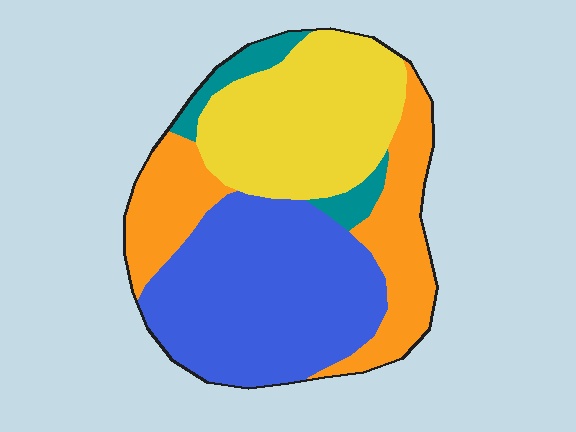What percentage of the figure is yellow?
Yellow covers about 30% of the figure.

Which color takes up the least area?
Teal, at roughly 5%.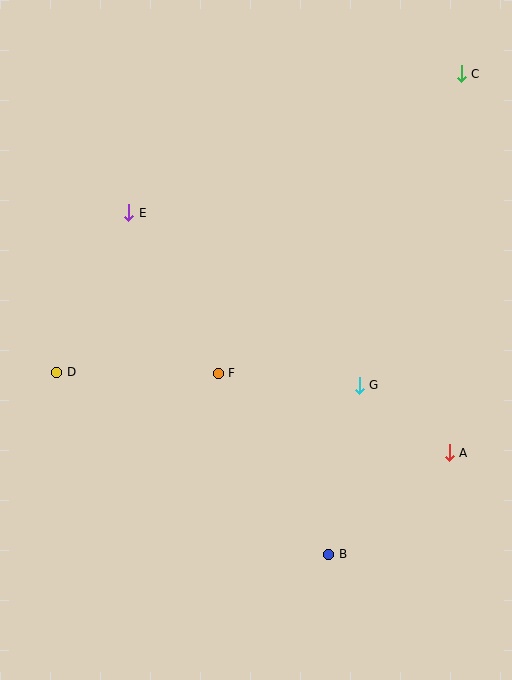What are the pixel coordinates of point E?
Point E is at (129, 213).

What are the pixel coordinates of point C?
Point C is at (461, 74).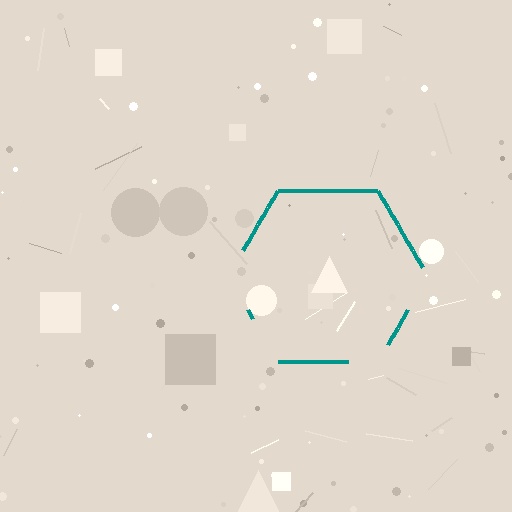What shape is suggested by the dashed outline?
The dashed outline suggests a hexagon.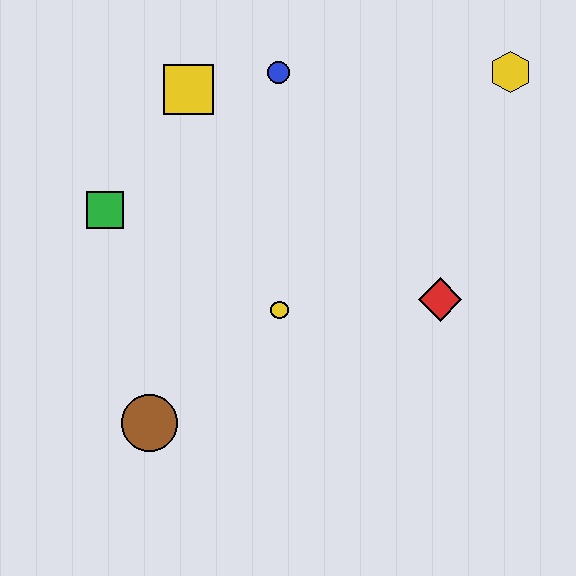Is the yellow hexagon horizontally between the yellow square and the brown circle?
No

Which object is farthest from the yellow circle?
The yellow hexagon is farthest from the yellow circle.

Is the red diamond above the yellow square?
No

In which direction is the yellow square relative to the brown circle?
The yellow square is above the brown circle.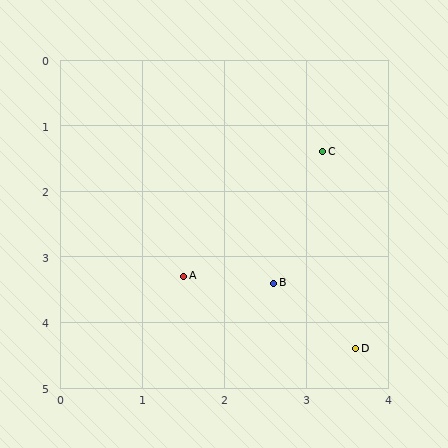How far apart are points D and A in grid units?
Points D and A are about 2.4 grid units apart.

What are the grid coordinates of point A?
Point A is at approximately (1.5, 3.3).